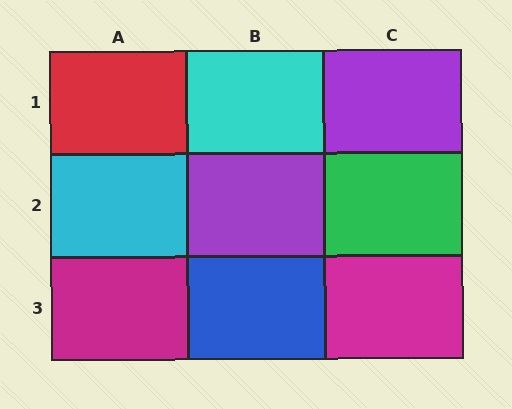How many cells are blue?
1 cell is blue.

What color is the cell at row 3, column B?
Blue.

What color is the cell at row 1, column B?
Cyan.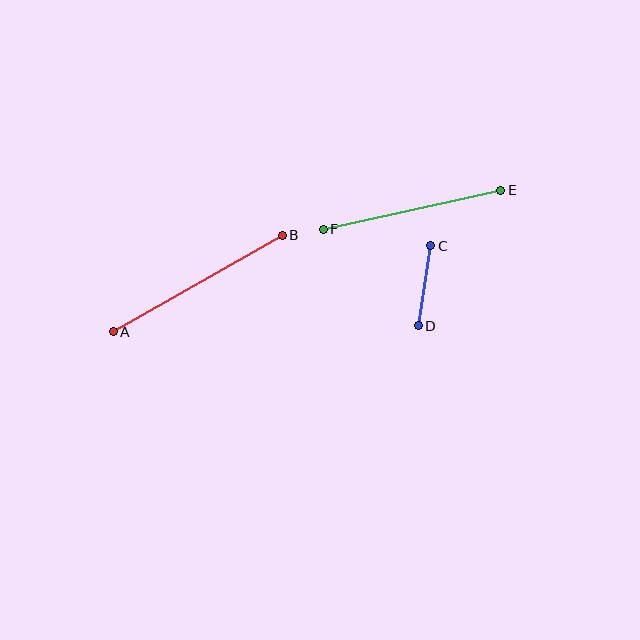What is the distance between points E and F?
The distance is approximately 181 pixels.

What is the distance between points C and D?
The distance is approximately 81 pixels.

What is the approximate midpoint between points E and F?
The midpoint is at approximately (412, 210) pixels.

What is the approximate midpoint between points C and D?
The midpoint is at approximately (424, 286) pixels.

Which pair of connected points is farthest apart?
Points A and B are farthest apart.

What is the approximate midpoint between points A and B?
The midpoint is at approximately (198, 283) pixels.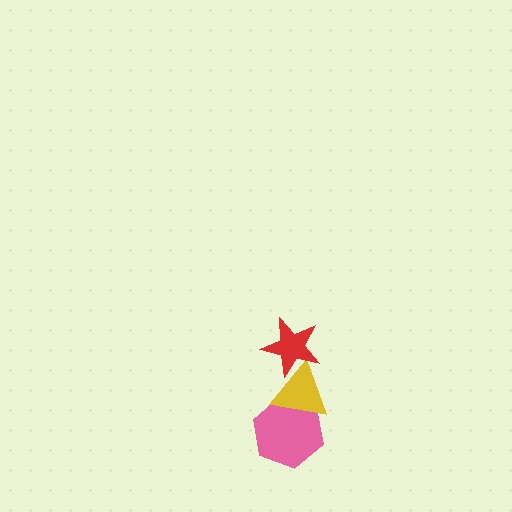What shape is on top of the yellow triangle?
The red star is on top of the yellow triangle.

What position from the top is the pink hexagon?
The pink hexagon is 3rd from the top.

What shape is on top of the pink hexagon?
The yellow triangle is on top of the pink hexagon.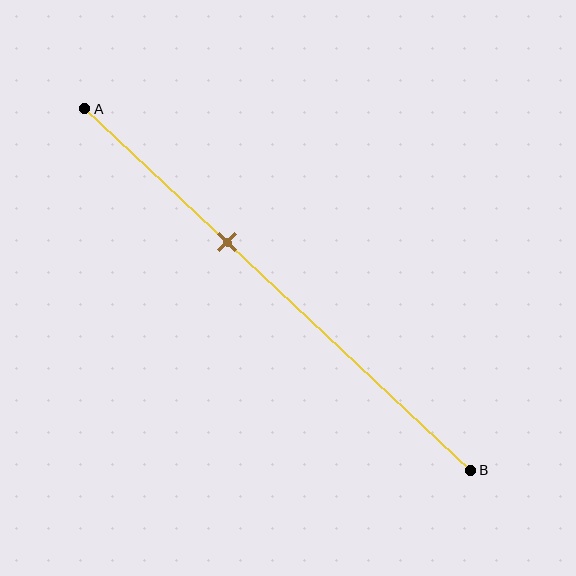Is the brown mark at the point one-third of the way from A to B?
No, the mark is at about 35% from A, not at the 33% one-third point.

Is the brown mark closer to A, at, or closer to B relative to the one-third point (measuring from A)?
The brown mark is closer to point B than the one-third point of segment AB.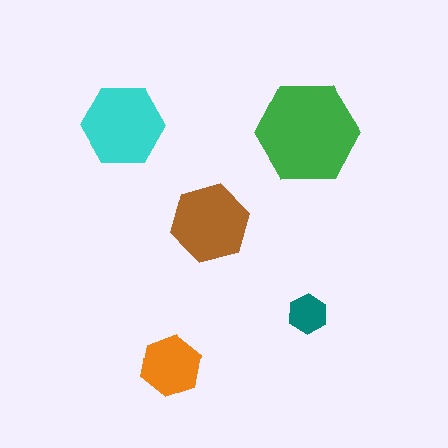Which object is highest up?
The cyan hexagon is topmost.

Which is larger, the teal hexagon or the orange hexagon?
The orange one.